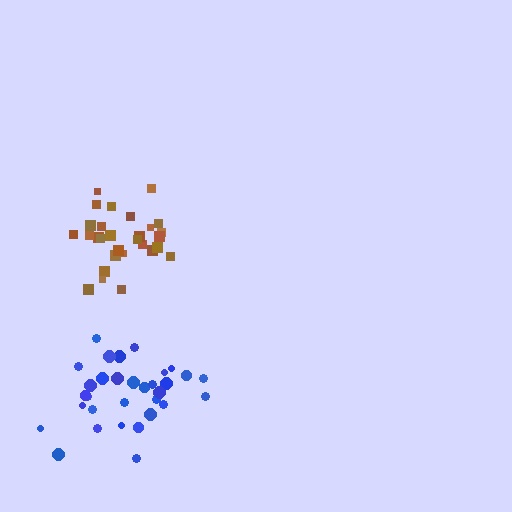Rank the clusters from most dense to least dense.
brown, blue.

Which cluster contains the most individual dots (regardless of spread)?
Blue (32).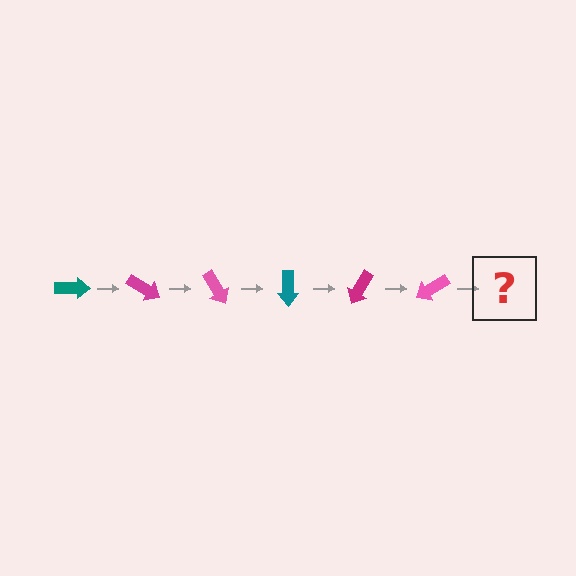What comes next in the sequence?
The next element should be a teal arrow, rotated 180 degrees from the start.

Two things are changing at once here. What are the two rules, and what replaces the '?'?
The two rules are that it rotates 30 degrees each step and the color cycles through teal, magenta, and pink. The '?' should be a teal arrow, rotated 180 degrees from the start.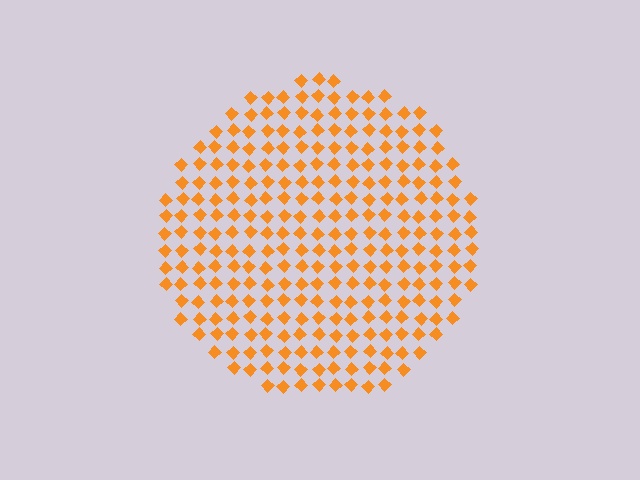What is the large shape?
The large shape is a circle.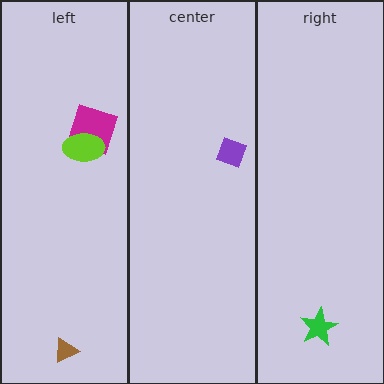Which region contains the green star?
The right region.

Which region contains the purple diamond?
The center region.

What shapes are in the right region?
The green star.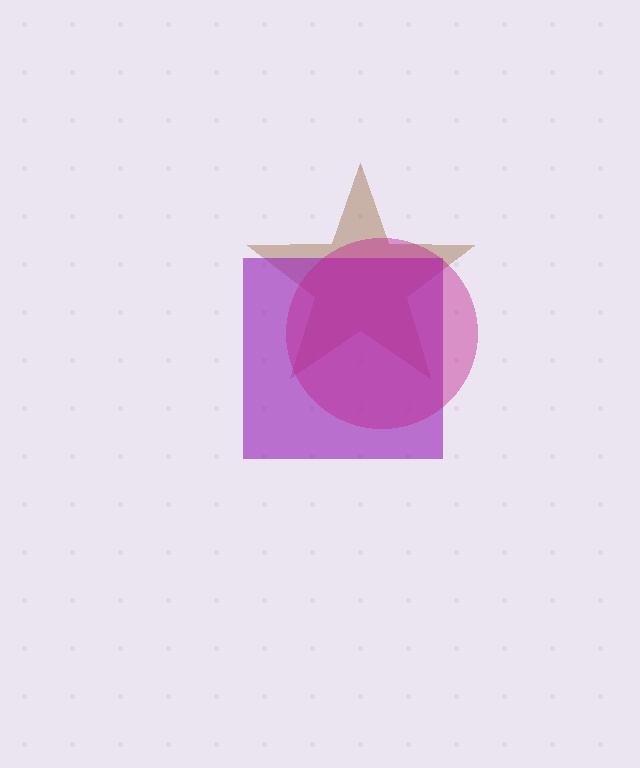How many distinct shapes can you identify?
There are 3 distinct shapes: a brown star, a purple square, a magenta circle.